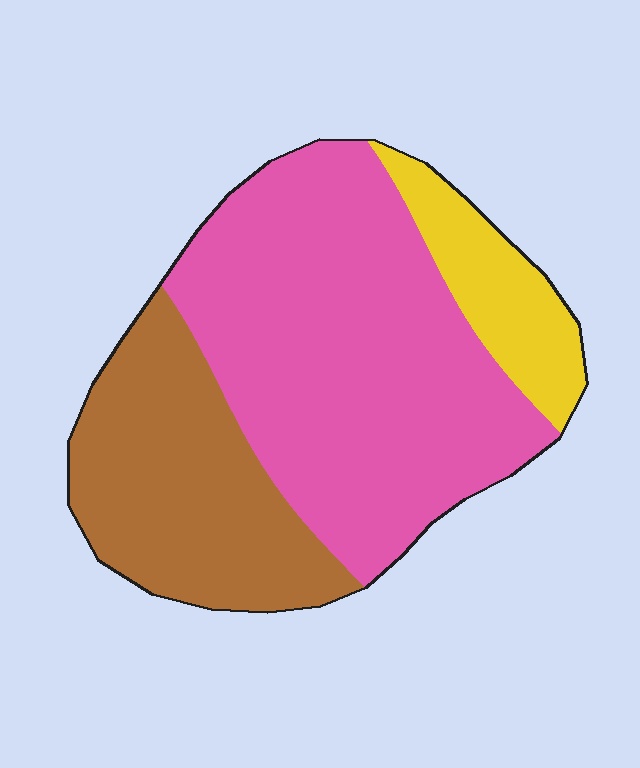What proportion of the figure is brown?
Brown covers 30% of the figure.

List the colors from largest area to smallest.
From largest to smallest: pink, brown, yellow.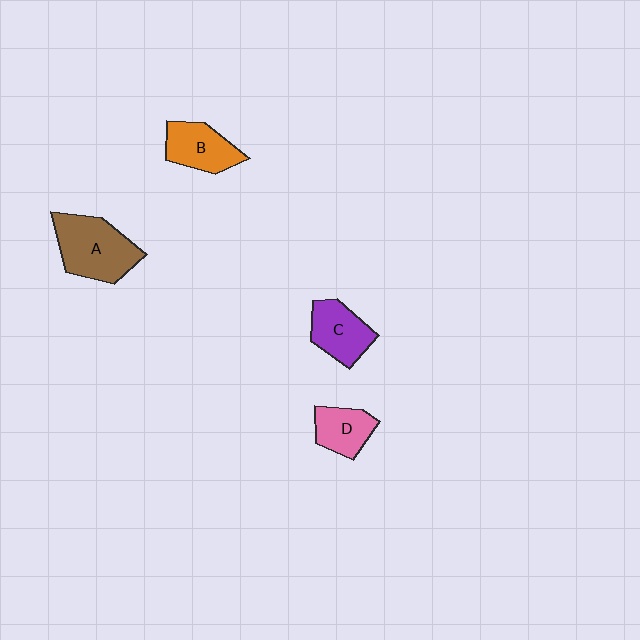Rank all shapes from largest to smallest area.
From largest to smallest: A (brown), C (purple), B (orange), D (pink).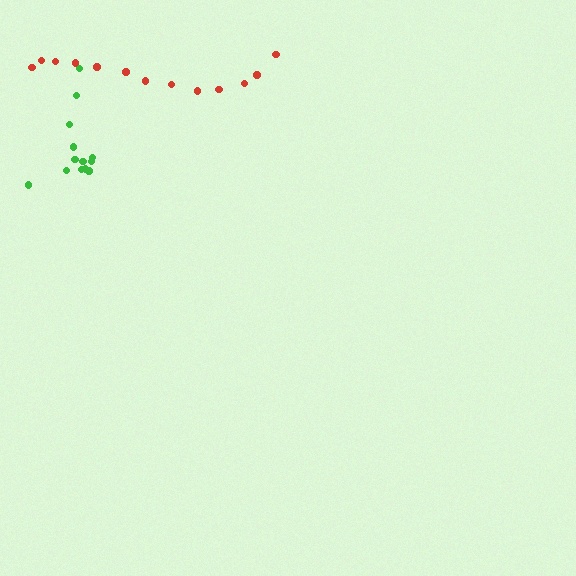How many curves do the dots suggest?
There are 2 distinct paths.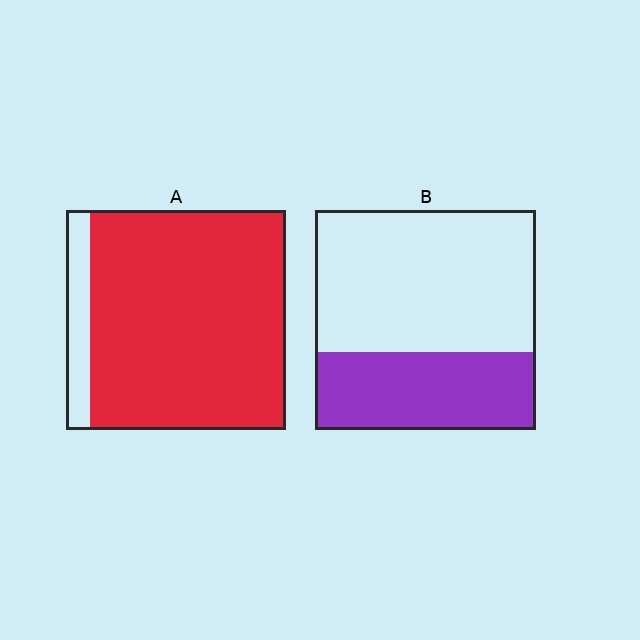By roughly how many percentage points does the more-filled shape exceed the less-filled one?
By roughly 55 percentage points (A over B).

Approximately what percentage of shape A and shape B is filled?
A is approximately 90% and B is approximately 35%.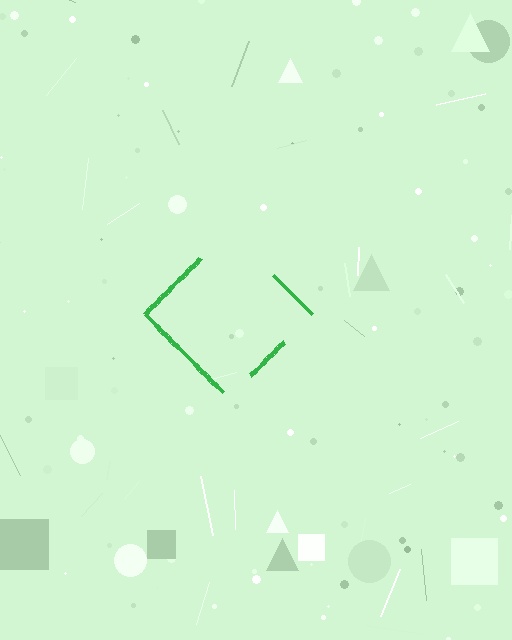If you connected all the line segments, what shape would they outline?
They would outline a diamond.